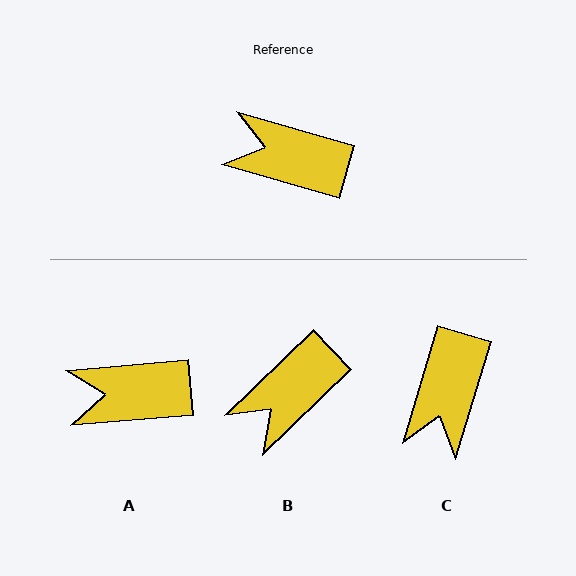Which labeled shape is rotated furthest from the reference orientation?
C, about 89 degrees away.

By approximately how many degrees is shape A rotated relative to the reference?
Approximately 21 degrees counter-clockwise.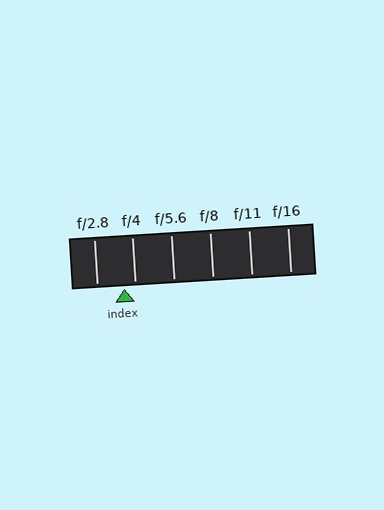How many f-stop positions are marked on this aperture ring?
There are 6 f-stop positions marked.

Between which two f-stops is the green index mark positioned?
The index mark is between f/2.8 and f/4.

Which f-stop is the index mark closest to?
The index mark is closest to f/4.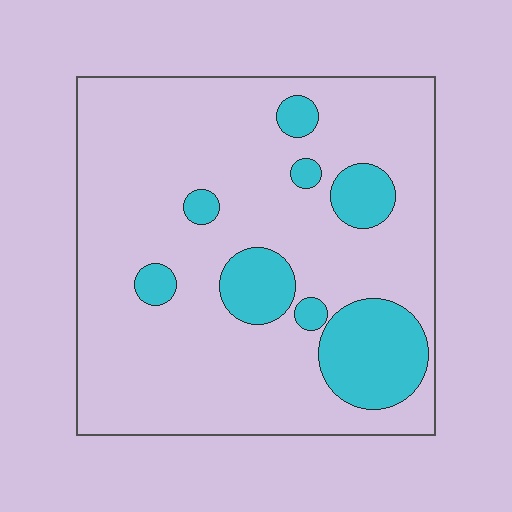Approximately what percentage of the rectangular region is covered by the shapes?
Approximately 20%.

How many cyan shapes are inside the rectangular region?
8.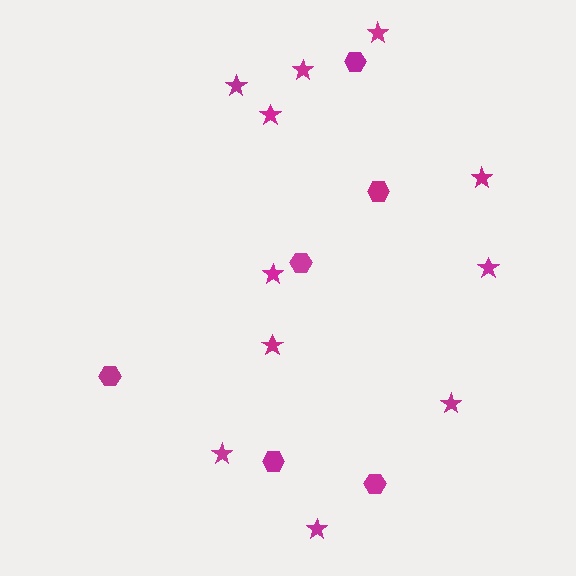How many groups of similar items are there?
There are 2 groups: one group of hexagons (6) and one group of stars (11).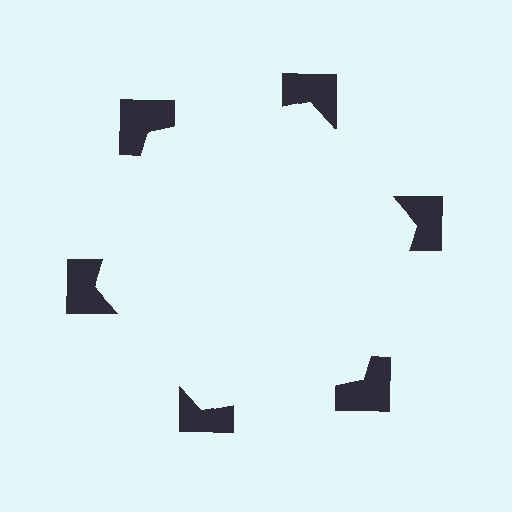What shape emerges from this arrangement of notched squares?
An illusory hexagon — its edges are inferred from the aligned wedge cuts in the notched squares, not physically drawn.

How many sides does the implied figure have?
6 sides.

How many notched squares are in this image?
There are 6 — one at each vertex of the illusory hexagon.